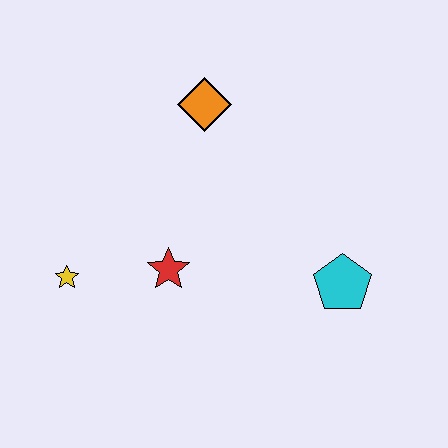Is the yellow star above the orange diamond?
No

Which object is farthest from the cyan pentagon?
The yellow star is farthest from the cyan pentagon.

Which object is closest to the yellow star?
The red star is closest to the yellow star.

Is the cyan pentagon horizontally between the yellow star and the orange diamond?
No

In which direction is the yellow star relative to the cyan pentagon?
The yellow star is to the left of the cyan pentagon.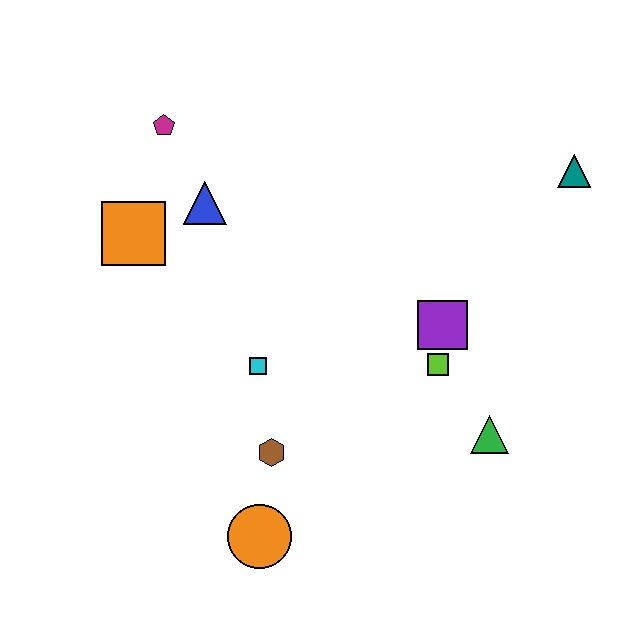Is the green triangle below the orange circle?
No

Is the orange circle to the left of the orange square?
No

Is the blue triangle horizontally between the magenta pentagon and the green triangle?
Yes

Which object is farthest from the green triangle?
The magenta pentagon is farthest from the green triangle.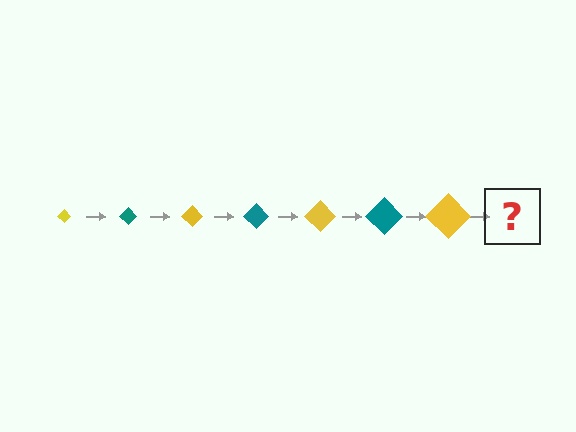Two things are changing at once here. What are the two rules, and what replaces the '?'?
The two rules are that the diamond grows larger each step and the color cycles through yellow and teal. The '?' should be a teal diamond, larger than the previous one.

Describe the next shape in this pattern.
It should be a teal diamond, larger than the previous one.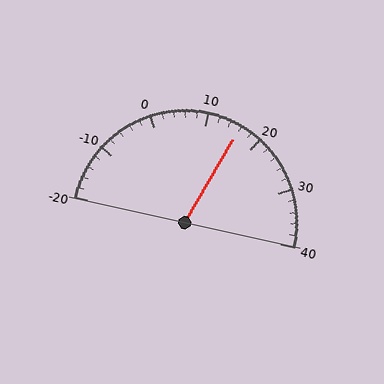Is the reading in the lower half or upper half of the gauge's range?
The reading is in the upper half of the range (-20 to 40).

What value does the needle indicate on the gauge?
The needle indicates approximately 16.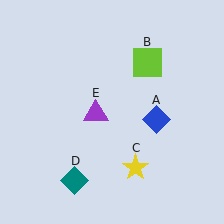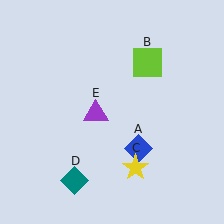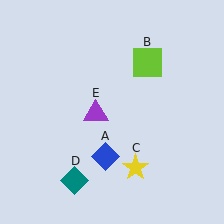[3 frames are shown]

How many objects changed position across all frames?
1 object changed position: blue diamond (object A).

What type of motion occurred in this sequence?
The blue diamond (object A) rotated clockwise around the center of the scene.